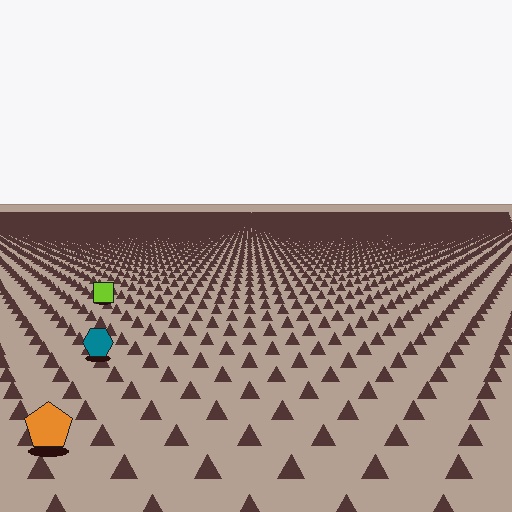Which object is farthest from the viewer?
The lime square is farthest from the viewer. It appears smaller and the ground texture around it is denser.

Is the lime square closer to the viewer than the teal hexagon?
No. The teal hexagon is closer — you can tell from the texture gradient: the ground texture is coarser near it.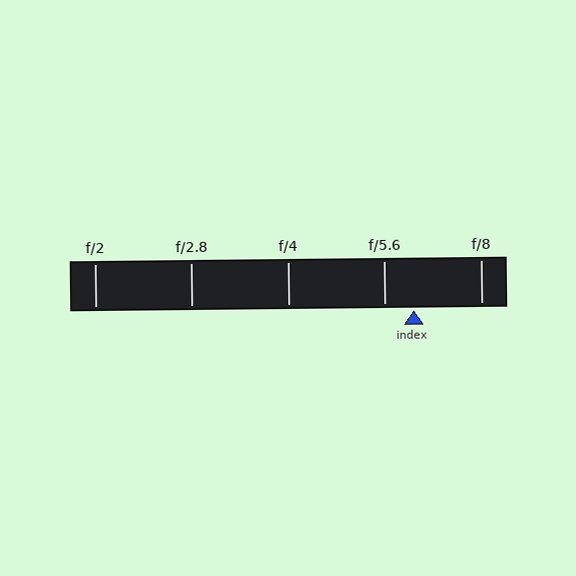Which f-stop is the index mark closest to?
The index mark is closest to f/5.6.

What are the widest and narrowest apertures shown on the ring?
The widest aperture shown is f/2 and the narrowest is f/8.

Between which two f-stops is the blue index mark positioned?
The index mark is between f/5.6 and f/8.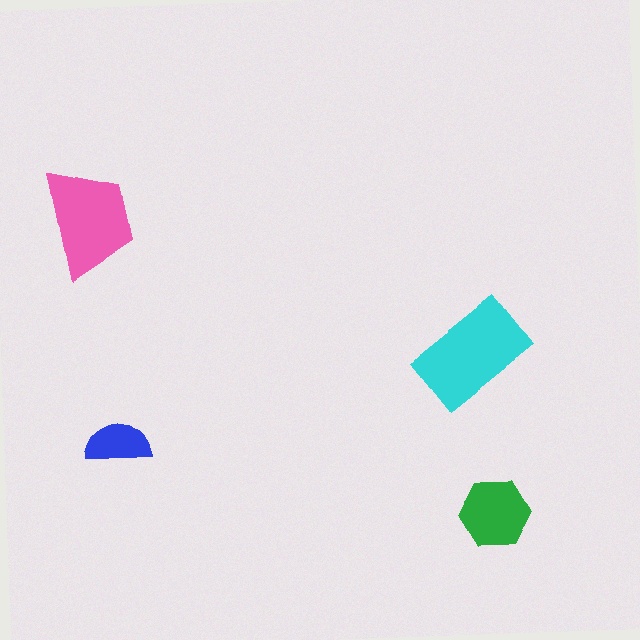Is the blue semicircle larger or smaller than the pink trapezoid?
Smaller.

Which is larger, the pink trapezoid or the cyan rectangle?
The cyan rectangle.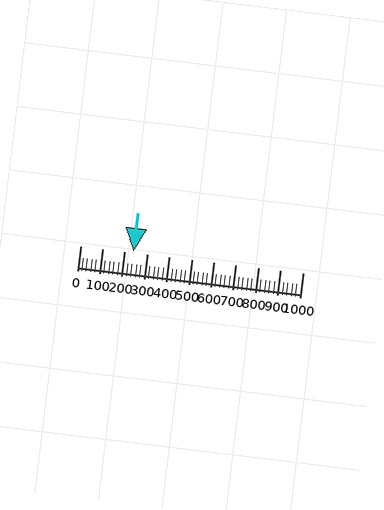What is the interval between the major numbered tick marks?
The major tick marks are spaced 100 units apart.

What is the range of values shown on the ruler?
The ruler shows values from 0 to 1000.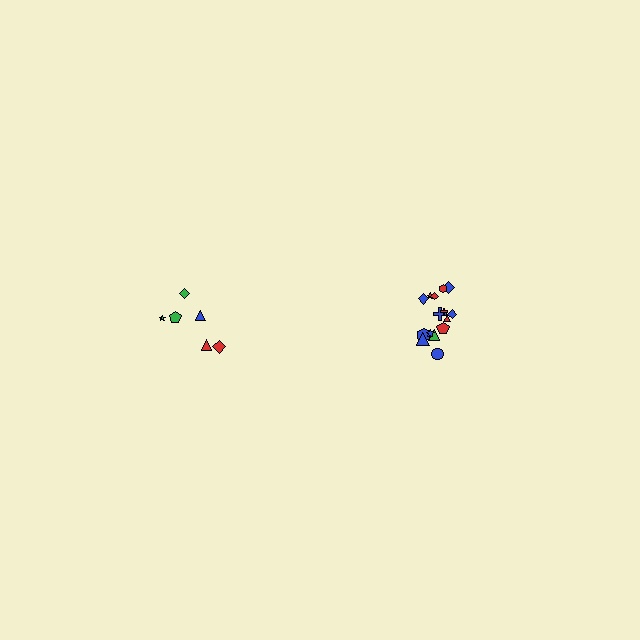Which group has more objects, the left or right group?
The right group.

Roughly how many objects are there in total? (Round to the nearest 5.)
Roughly 20 objects in total.